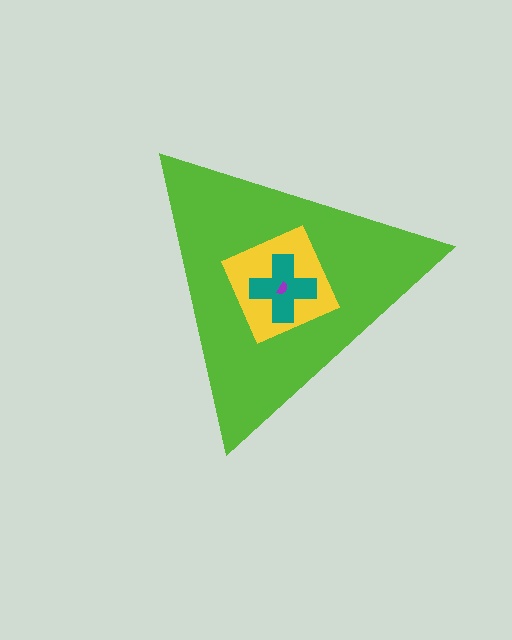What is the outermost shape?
The lime triangle.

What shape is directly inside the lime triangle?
The yellow square.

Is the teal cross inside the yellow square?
Yes.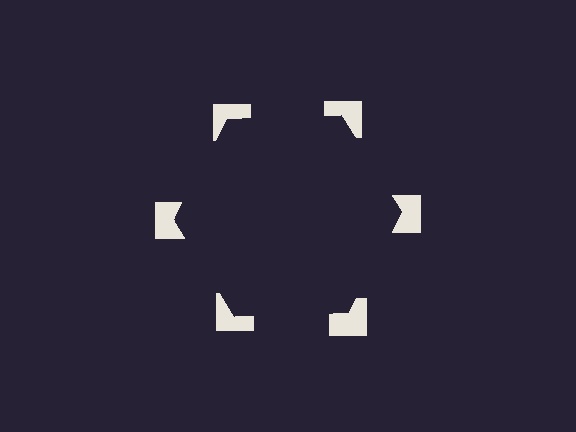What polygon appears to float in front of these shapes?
An illusory hexagon — its edges are inferred from the aligned wedge cuts in the notched squares, not physically drawn.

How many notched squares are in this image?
There are 6 — one at each vertex of the illusory hexagon.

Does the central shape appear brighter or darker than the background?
It typically appears slightly darker than the background, even though no actual brightness change is drawn.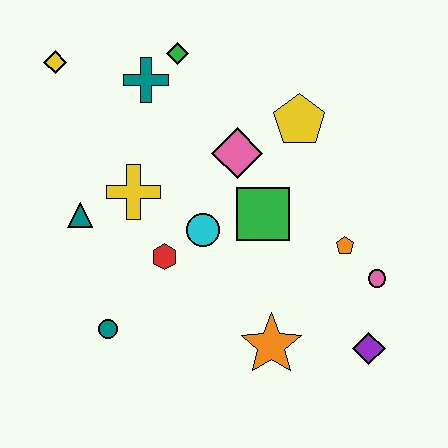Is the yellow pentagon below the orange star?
No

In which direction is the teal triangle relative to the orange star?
The teal triangle is to the left of the orange star.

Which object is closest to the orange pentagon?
The pink circle is closest to the orange pentagon.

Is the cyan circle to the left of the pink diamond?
Yes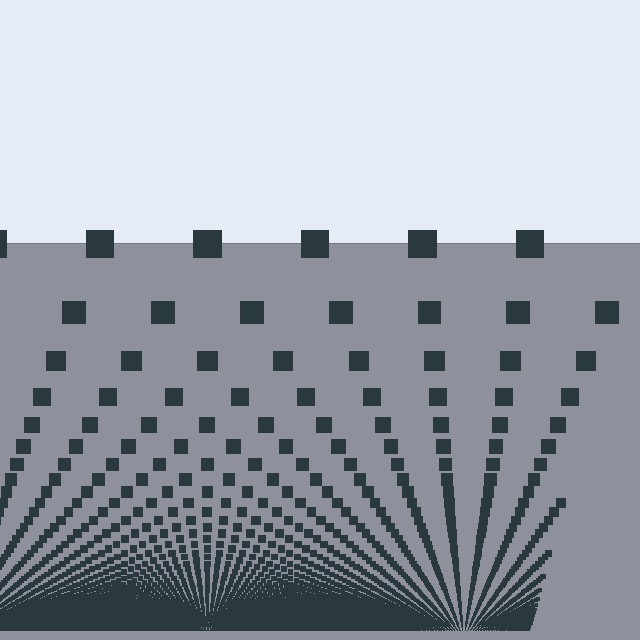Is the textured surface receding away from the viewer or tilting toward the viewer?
The surface appears to tilt toward the viewer. Texture elements get larger and sparser toward the top.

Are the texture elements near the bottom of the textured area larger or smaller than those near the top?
Smaller. The gradient is inverted — elements near the bottom are smaller and denser.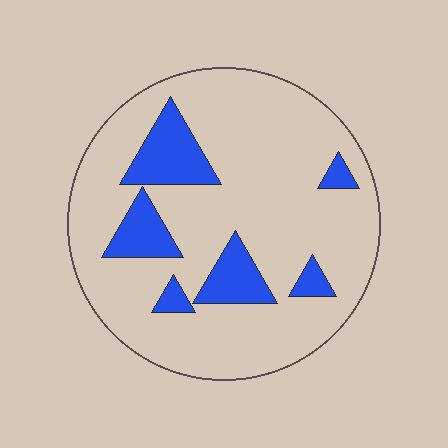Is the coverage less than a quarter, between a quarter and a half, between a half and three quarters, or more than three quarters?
Less than a quarter.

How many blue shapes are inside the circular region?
6.